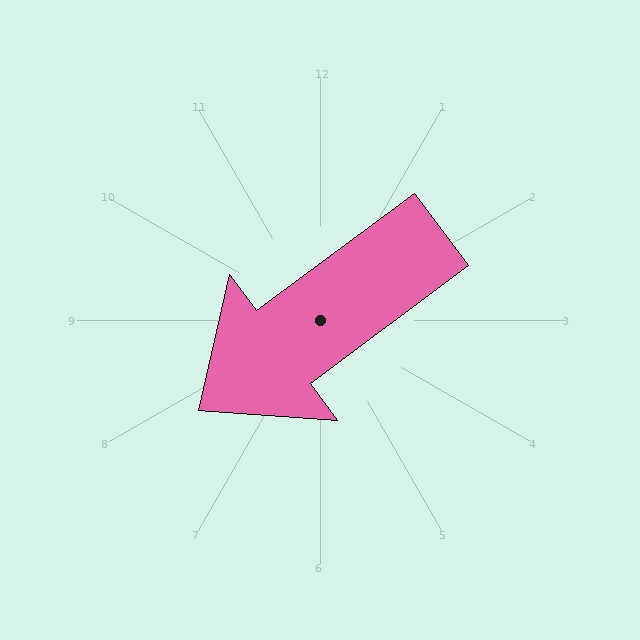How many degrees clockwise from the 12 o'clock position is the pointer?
Approximately 233 degrees.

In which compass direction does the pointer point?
Southwest.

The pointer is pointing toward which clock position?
Roughly 8 o'clock.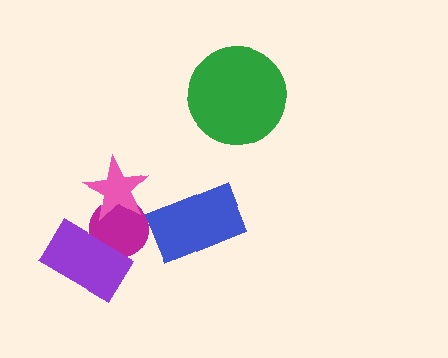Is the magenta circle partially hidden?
Yes, it is partially covered by another shape.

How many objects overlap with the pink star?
1 object overlaps with the pink star.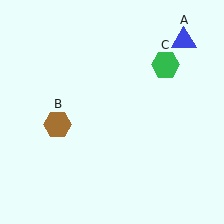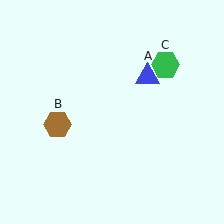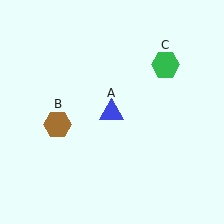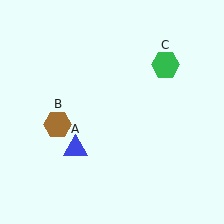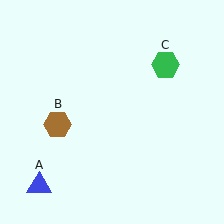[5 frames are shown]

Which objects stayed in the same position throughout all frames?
Brown hexagon (object B) and green hexagon (object C) remained stationary.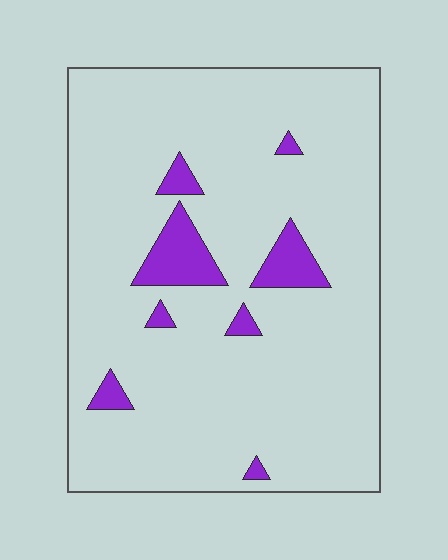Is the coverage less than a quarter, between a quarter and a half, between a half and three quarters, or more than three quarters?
Less than a quarter.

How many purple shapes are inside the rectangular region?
8.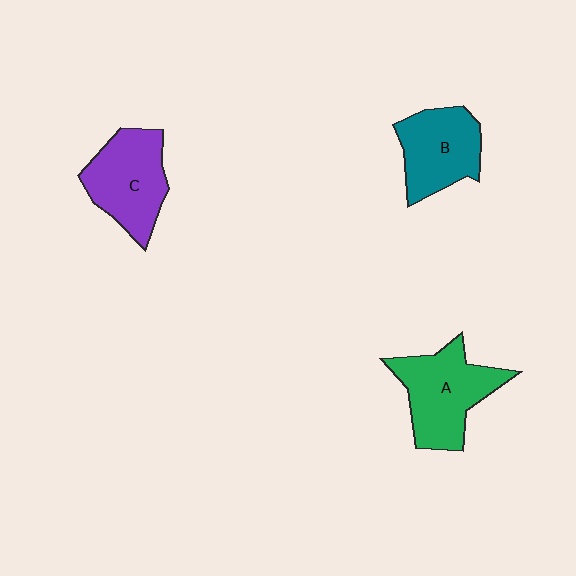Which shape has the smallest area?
Shape B (teal).